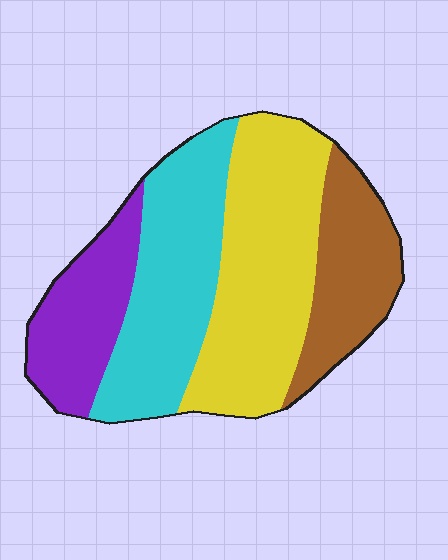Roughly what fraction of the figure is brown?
Brown takes up between a sixth and a third of the figure.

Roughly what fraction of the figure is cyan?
Cyan covers about 30% of the figure.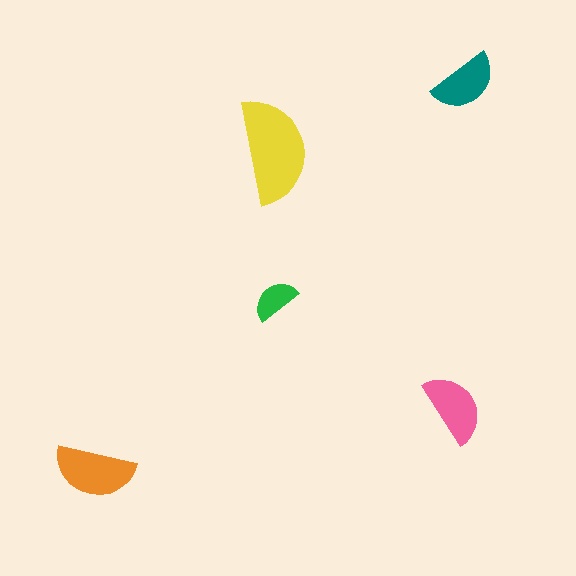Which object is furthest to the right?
The teal semicircle is rightmost.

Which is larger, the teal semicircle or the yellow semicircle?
The yellow one.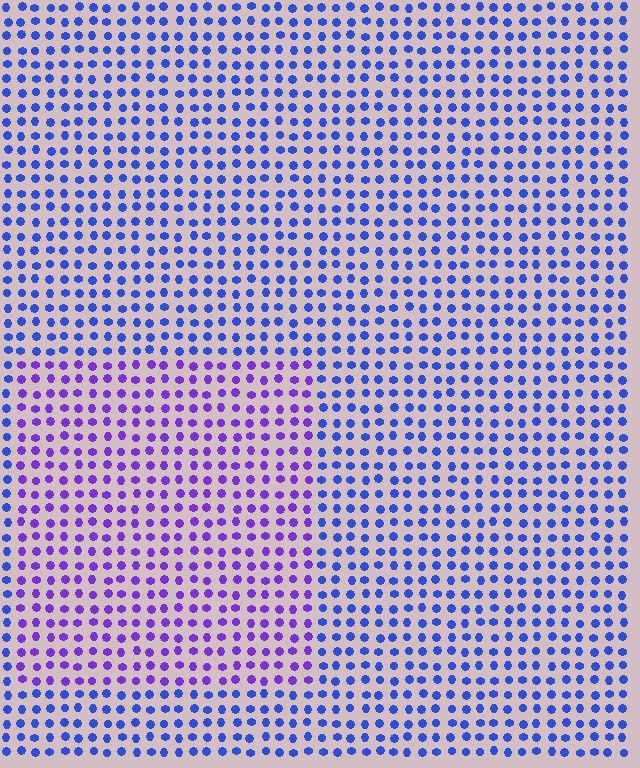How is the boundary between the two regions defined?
The boundary is defined purely by a slight shift in hue (about 39 degrees). Spacing, size, and orientation are identical on both sides.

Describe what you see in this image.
The image is filled with small blue elements in a uniform arrangement. A rectangle-shaped region is visible where the elements are tinted to a slightly different hue, forming a subtle color boundary.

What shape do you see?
I see a rectangle.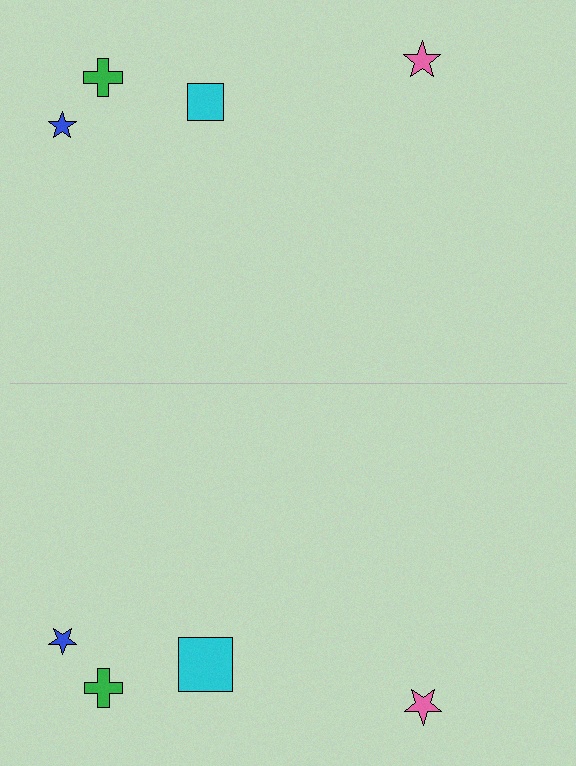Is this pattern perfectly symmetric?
No, the pattern is not perfectly symmetric. The cyan square on the bottom side has a different size than its mirror counterpart.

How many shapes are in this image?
There are 8 shapes in this image.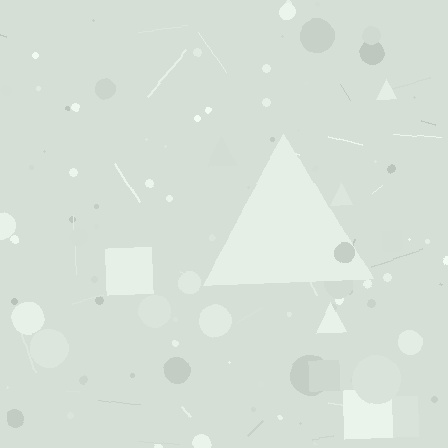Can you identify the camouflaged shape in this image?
The camouflaged shape is a triangle.